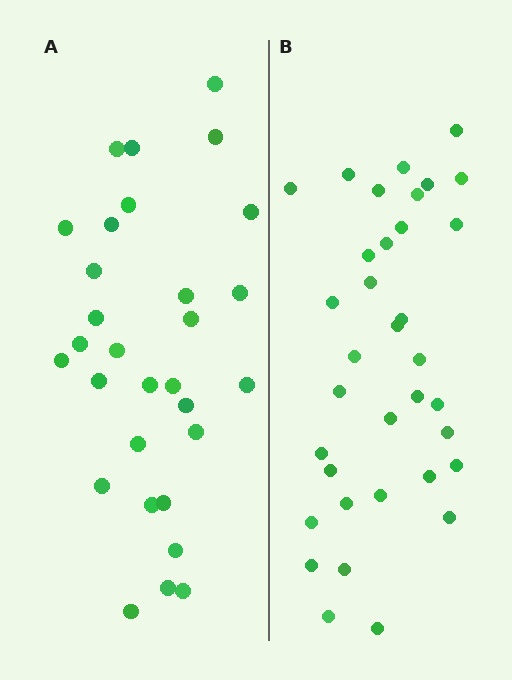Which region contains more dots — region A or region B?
Region B (the right region) has more dots.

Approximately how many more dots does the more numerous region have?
Region B has about 5 more dots than region A.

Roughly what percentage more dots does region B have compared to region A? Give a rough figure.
About 15% more.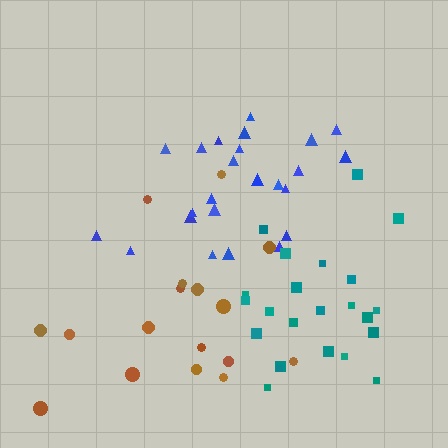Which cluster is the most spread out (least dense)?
Brown.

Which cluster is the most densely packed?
Teal.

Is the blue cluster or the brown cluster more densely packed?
Blue.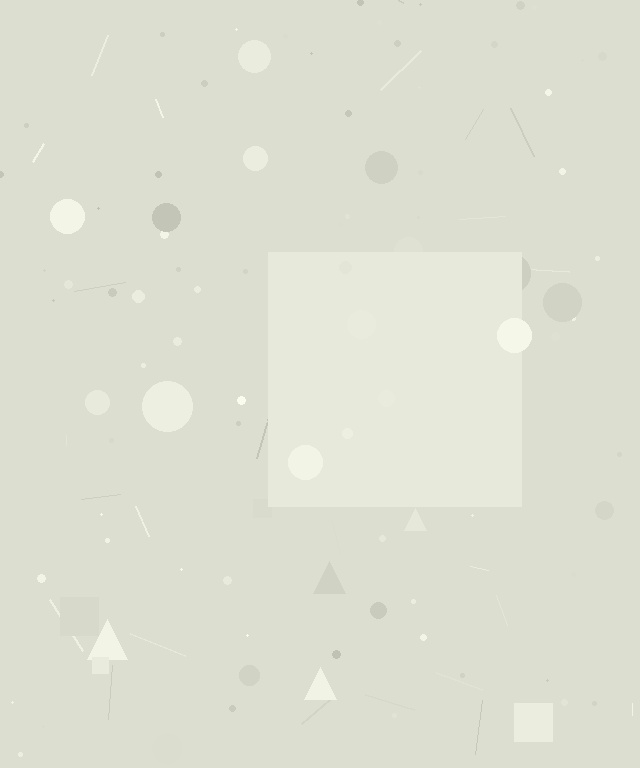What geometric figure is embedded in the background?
A square is embedded in the background.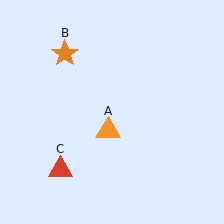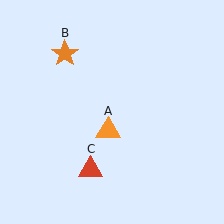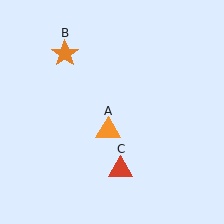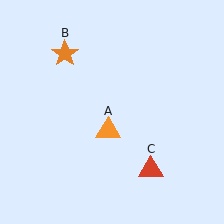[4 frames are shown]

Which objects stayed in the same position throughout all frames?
Orange triangle (object A) and orange star (object B) remained stationary.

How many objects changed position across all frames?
1 object changed position: red triangle (object C).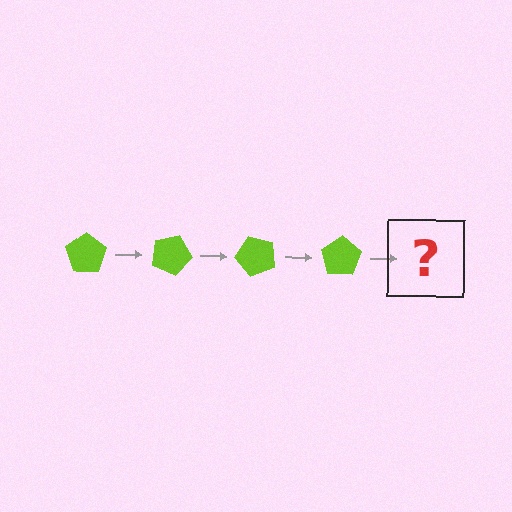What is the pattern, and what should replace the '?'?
The pattern is that the pentagon rotates 25 degrees each step. The '?' should be a lime pentagon rotated 100 degrees.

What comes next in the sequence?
The next element should be a lime pentagon rotated 100 degrees.